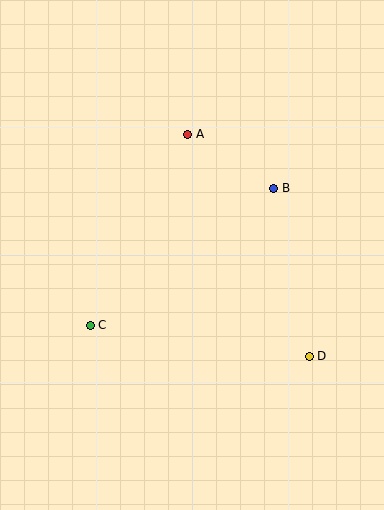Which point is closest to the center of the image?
Point B at (274, 188) is closest to the center.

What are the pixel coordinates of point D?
Point D is at (309, 356).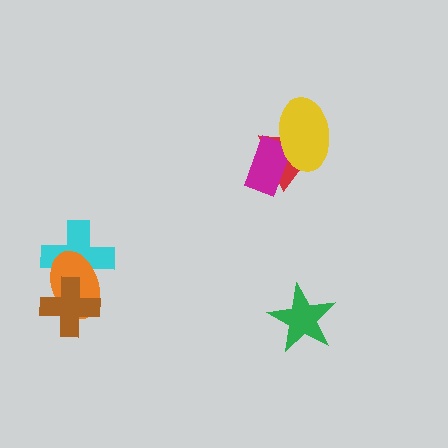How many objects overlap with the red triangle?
2 objects overlap with the red triangle.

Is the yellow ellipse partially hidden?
No, no other shape covers it.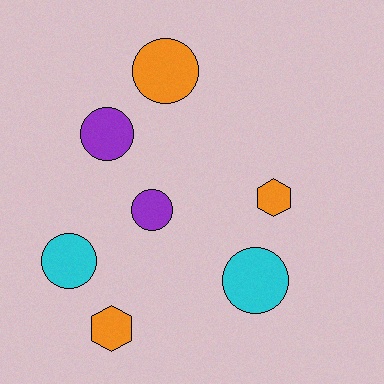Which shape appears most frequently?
Circle, with 5 objects.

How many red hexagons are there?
There are no red hexagons.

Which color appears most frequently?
Orange, with 3 objects.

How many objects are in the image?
There are 7 objects.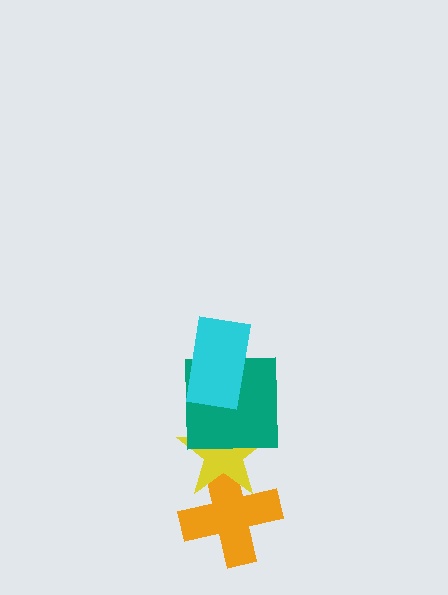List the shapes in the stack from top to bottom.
From top to bottom: the cyan rectangle, the teal square, the yellow star, the orange cross.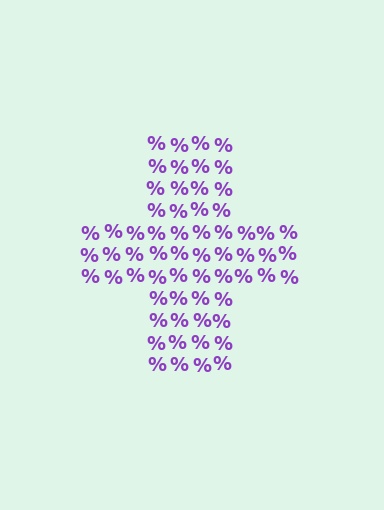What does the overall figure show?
The overall figure shows a cross.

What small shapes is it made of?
It is made of small percent signs.